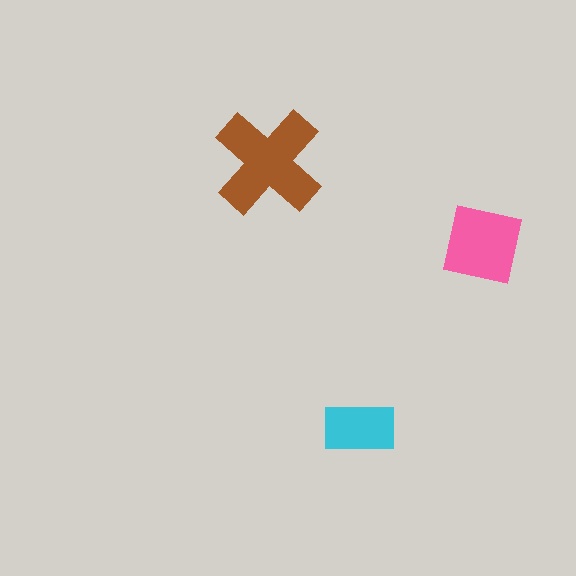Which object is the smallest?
The cyan rectangle.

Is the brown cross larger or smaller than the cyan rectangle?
Larger.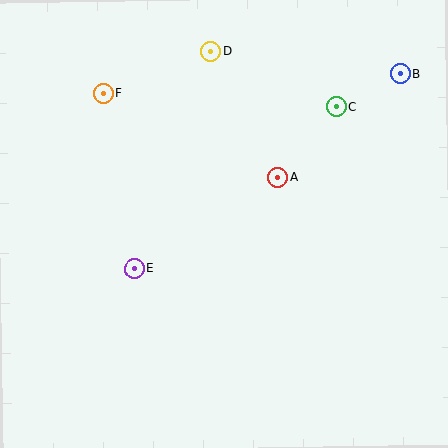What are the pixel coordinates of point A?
Point A is at (278, 178).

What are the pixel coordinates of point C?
Point C is at (337, 107).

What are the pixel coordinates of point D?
Point D is at (211, 51).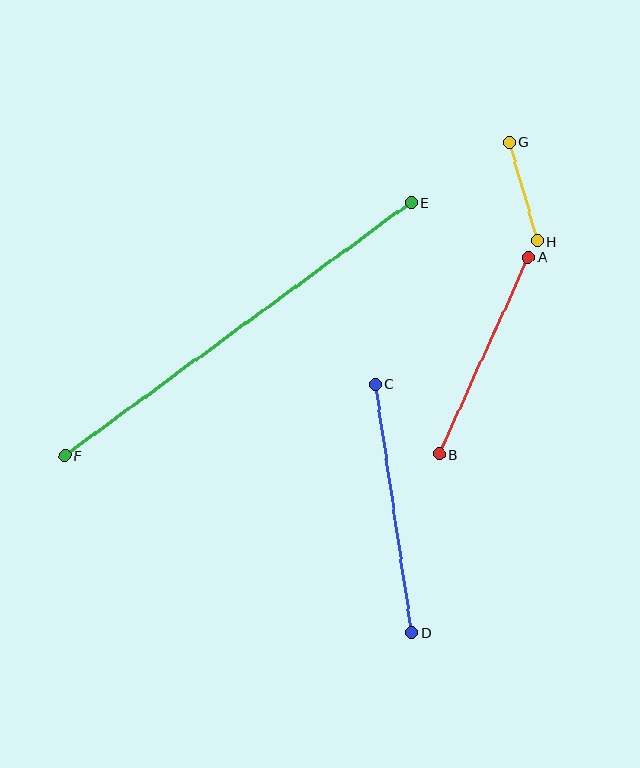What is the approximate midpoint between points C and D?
The midpoint is at approximately (394, 508) pixels.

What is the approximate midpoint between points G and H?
The midpoint is at approximately (523, 191) pixels.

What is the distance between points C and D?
The distance is approximately 251 pixels.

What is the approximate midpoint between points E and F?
The midpoint is at approximately (238, 329) pixels.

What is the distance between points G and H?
The distance is approximately 103 pixels.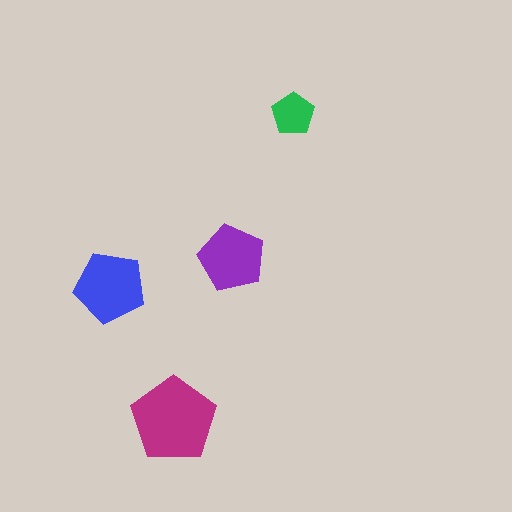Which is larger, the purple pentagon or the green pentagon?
The purple one.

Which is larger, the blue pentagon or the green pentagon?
The blue one.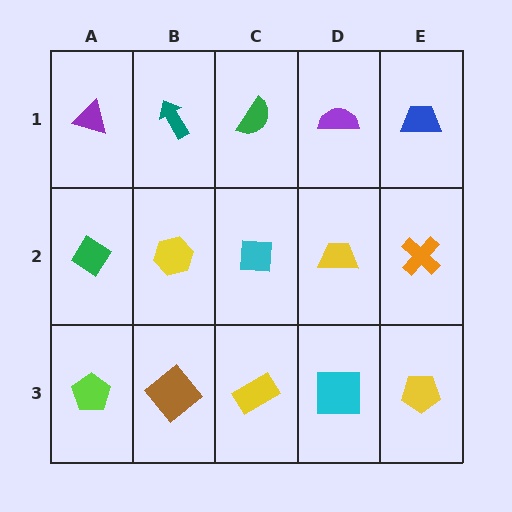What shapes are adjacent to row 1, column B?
A yellow hexagon (row 2, column B), a purple triangle (row 1, column A), a green semicircle (row 1, column C).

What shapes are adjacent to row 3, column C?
A cyan square (row 2, column C), a brown diamond (row 3, column B), a cyan square (row 3, column D).